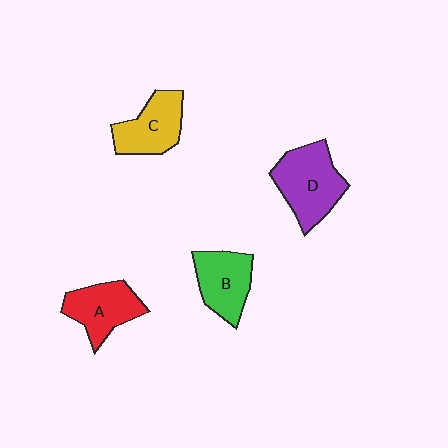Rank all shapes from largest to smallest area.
From largest to smallest: D (purple), B (green), A (red), C (yellow).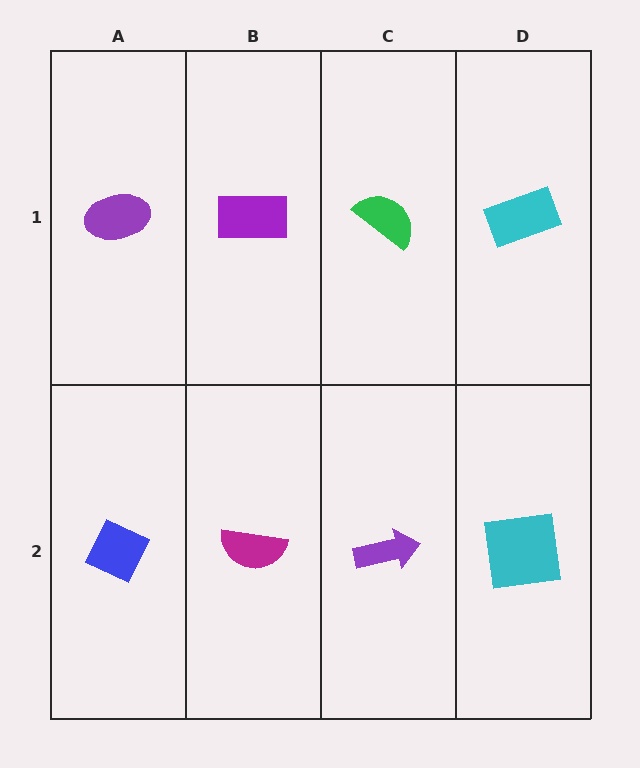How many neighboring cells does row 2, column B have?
3.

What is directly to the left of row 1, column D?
A green semicircle.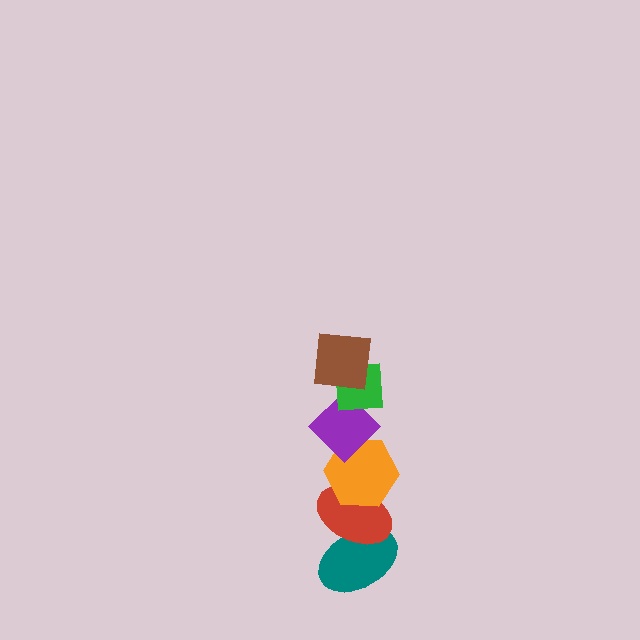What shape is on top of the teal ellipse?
The red ellipse is on top of the teal ellipse.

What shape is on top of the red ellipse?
The orange hexagon is on top of the red ellipse.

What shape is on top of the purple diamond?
The green square is on top of the purple diamond.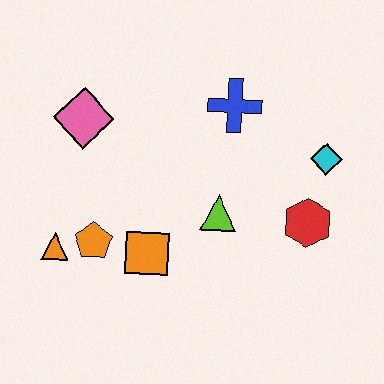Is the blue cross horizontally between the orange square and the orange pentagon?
No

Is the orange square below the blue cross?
Yes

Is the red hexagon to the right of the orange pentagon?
Yes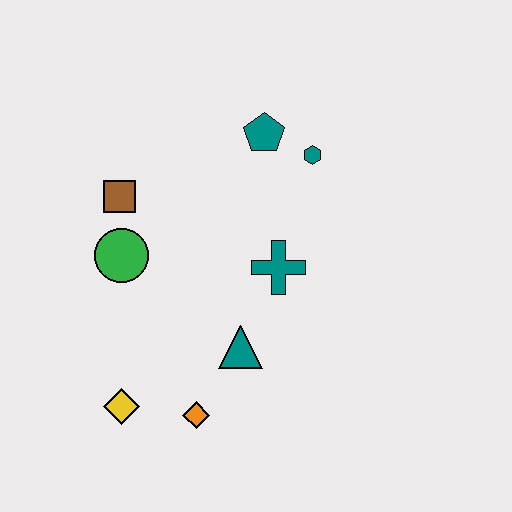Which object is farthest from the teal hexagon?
The yellow diamond is farthest from the teal hexagon.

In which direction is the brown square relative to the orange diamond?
The brown square is above the orange diamond.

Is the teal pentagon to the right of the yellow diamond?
Yes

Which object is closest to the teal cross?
The teal triangle is closest to the teal cross.